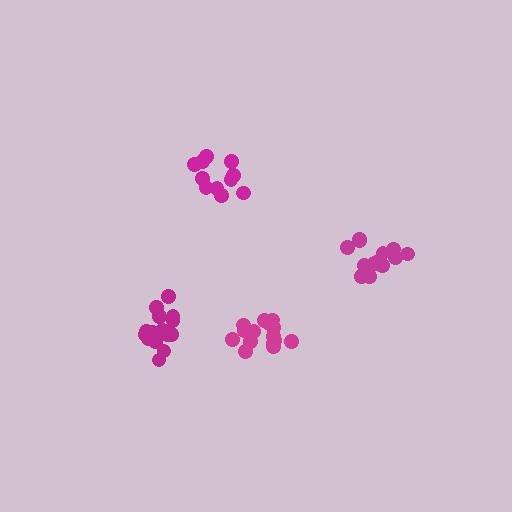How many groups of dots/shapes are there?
There are 4 groups.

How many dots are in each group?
Group 1: 12 dots, Group 2: 14 dots, Group 3: 15 dots, Group 4: 15 dots (56 total).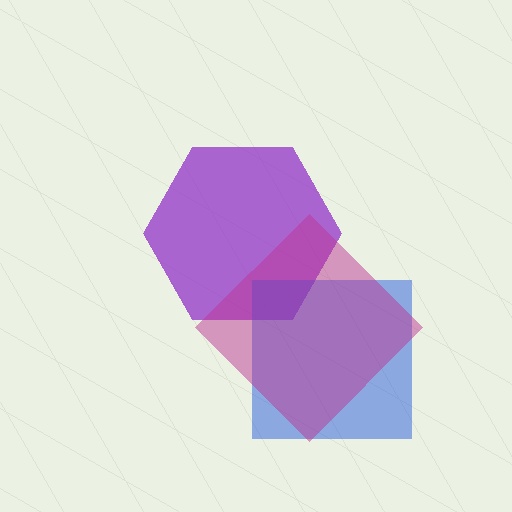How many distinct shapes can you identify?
There are 3 distinct shapes: a purple hexagon, a blue square, a magenta diamond.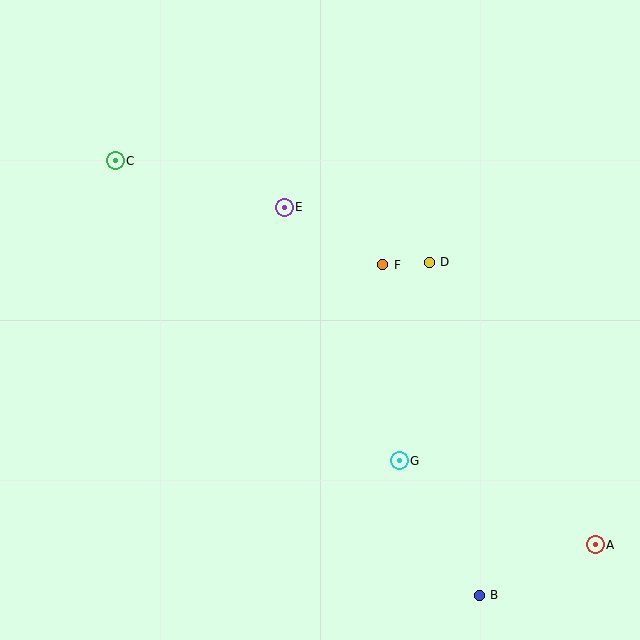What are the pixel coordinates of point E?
Point E is at (284, 207).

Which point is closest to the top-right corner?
Point D is closest to the top-right corner.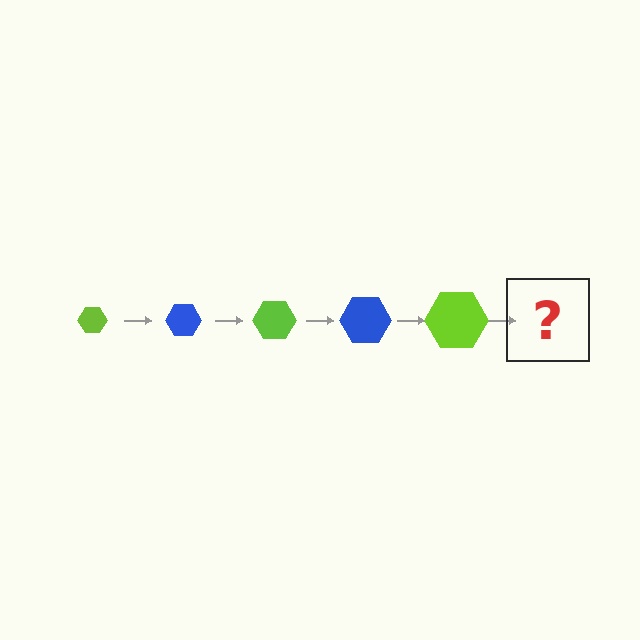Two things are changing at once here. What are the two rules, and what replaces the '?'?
The two rules are that the hexagon grows larger each step and the color cycles through lime and blue. The '?' should be a blue hexagon, larger than the previous one.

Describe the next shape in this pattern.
It should be a blue hexagon, larger than the previous one.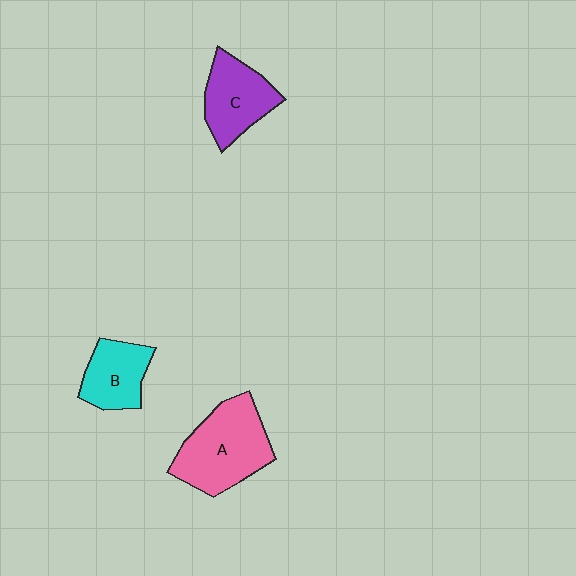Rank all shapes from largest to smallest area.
From largest to smallest: A (pink), C (purple), B (cyan).